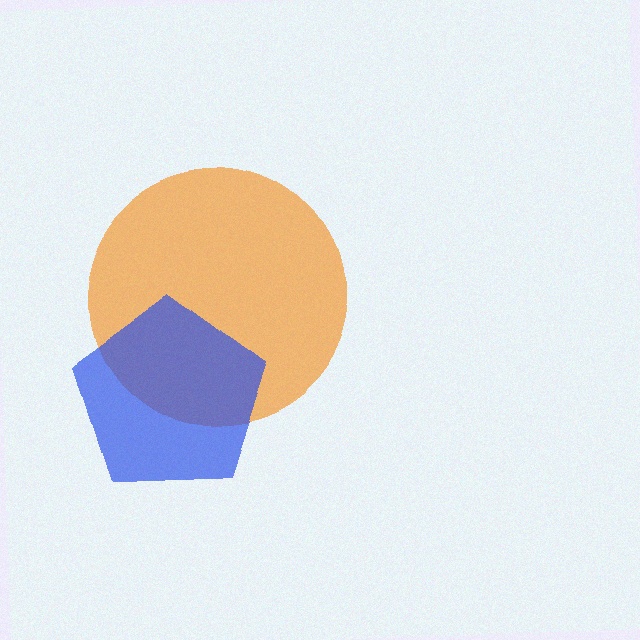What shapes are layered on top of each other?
The layered shapes are: an orange circle, a blue pentagon.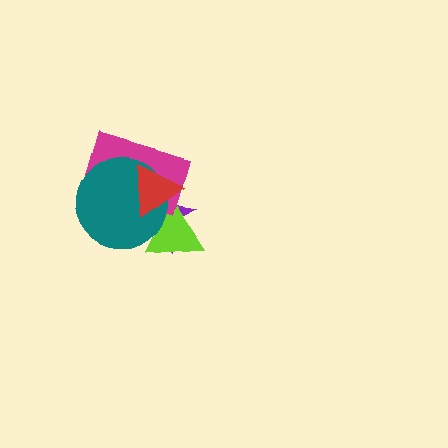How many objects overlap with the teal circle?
4 objects overlap with the teal circle.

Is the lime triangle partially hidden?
Yes, it is partially covered by another shape.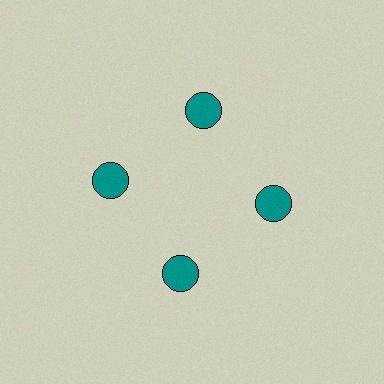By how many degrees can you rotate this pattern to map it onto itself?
The pattern maps onto itself every 90 degrees of rotation.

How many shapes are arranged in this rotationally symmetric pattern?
There are 4 shapes, arranged in 4 groups of 1.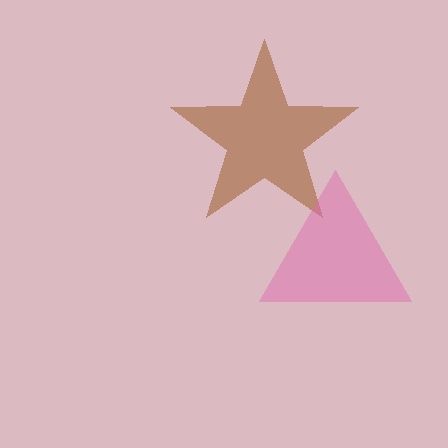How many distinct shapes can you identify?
There are 2 distinct shapes: a brown star, a pink triangle.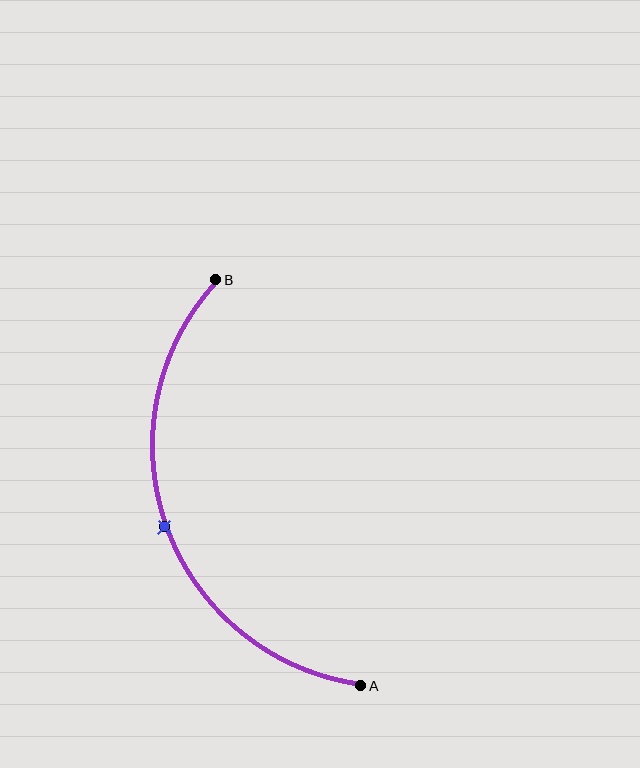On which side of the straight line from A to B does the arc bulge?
The arc bulges to the left of the straight line connecting A and B.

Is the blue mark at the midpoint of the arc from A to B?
Yes. The blue mark lies on the arc at equal arc-length from both A and B — it is the arc midpoint.